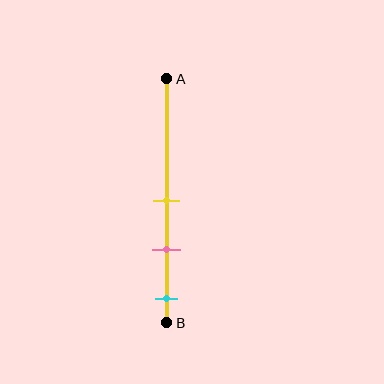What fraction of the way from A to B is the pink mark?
The pink mark is approximately 70% (0.7) of the way from A to B.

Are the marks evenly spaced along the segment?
Yes, the marks are approximately evenly spaced.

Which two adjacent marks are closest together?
The yellow and pink marks are the closest adjacent pair.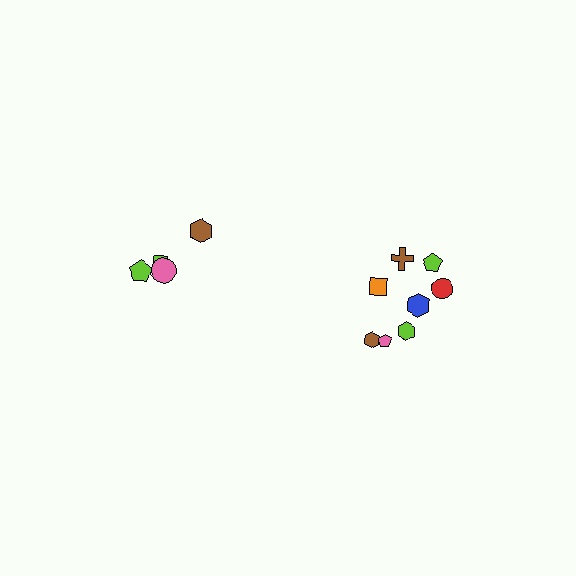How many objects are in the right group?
There are 8 objects.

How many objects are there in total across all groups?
There are 12 objects.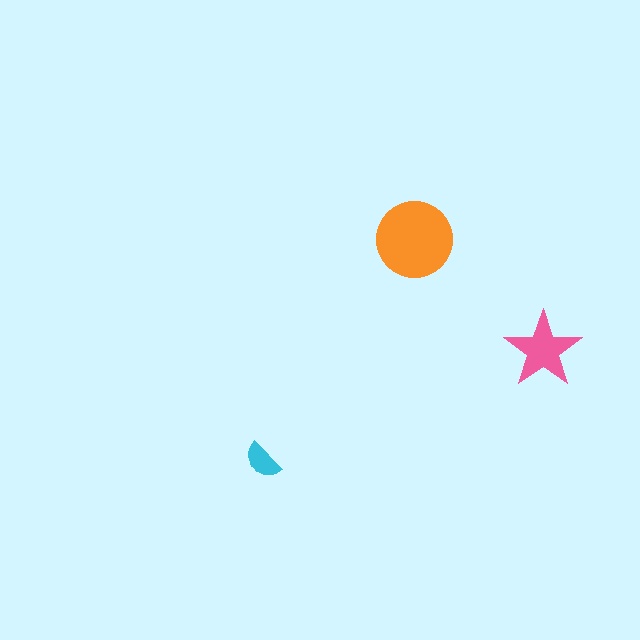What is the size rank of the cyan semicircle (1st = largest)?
3rd.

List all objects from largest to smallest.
The orange circle, the pink star, the cyan semicircle.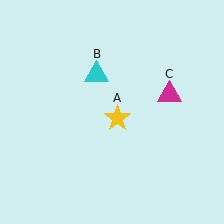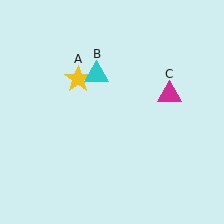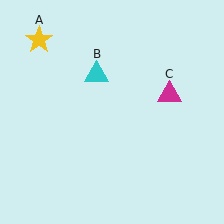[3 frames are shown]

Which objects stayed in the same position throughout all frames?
Cyan triangle (object B) and magenta triangle (object C) remained stationary.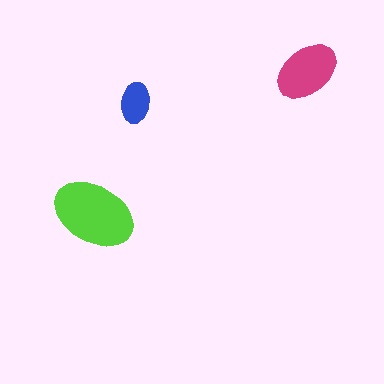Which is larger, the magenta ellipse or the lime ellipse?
The lime one.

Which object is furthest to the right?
The magenta ellipse is rightmost.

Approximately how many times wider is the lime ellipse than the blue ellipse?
About 2 times wider.